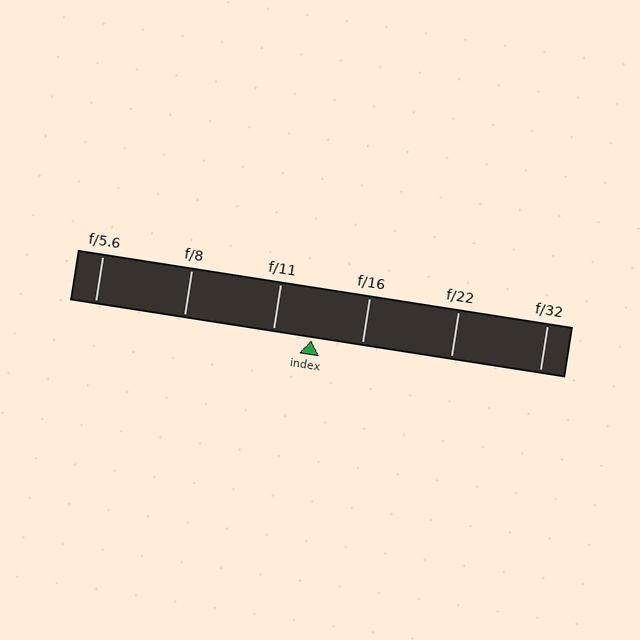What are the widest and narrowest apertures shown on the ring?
The widest aperture shown is f/5.6 and the narrowest is f/32.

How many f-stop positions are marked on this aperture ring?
There are 6 f-stop positions marked.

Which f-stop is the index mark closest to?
The index mark is closest to f/11.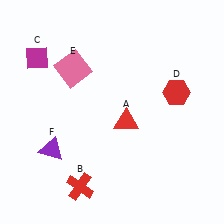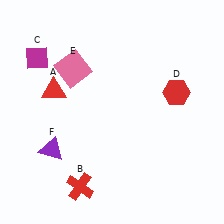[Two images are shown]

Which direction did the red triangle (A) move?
The red triangle (A) moved left.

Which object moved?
The red triangle (A) moved left.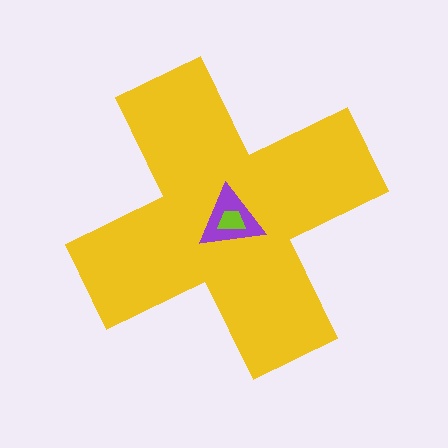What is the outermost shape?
The yellow cross.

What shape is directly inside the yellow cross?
The purple triangle.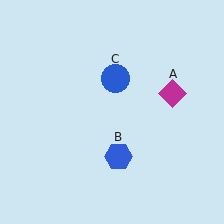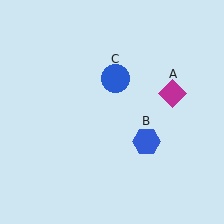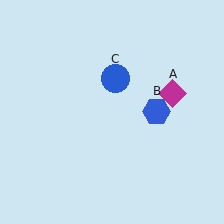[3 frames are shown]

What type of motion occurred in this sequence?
The blue hexagon (object B) rotated counterclockwise around the center of the scene.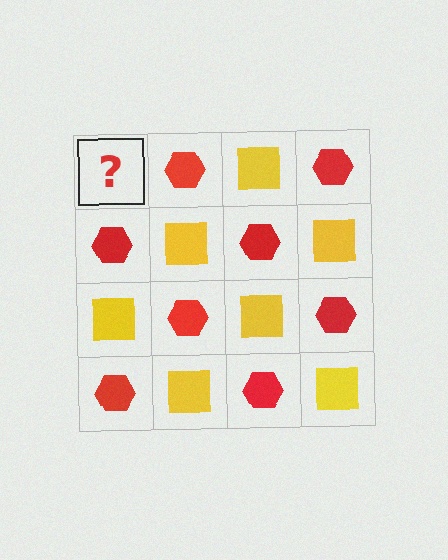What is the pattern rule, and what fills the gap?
The rule is that it alternates yellow square and red hexagon in a checkerboard pattern. The gap should be filled with a yellow square.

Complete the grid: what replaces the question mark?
The question mark should be replaced with a yellow square.